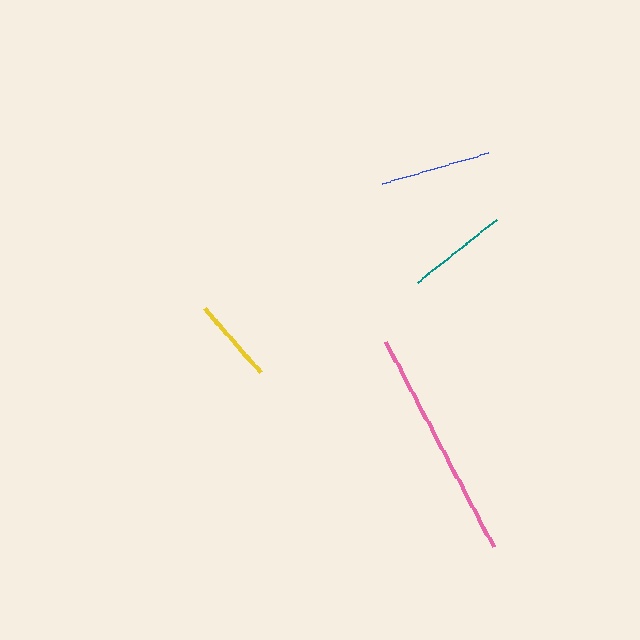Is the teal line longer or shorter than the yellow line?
The teal line is longer than the yellow line.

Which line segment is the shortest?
The yellow line is the shortest at approximately 86 pixels.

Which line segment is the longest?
The pink line is the longest at approximately 232 pixels.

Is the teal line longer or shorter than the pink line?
The pink line is longer than the teal line.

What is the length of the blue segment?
The blue segment is approximately 111 pixels long.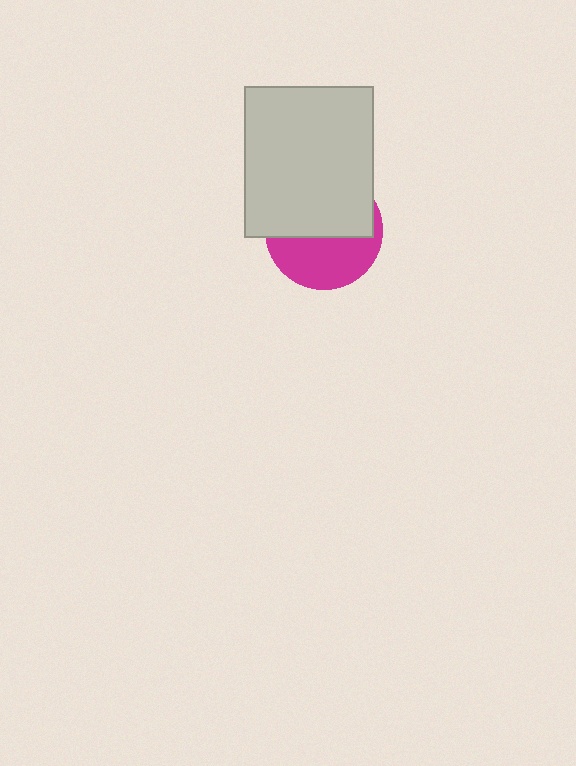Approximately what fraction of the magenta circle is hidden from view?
Roughly 55% of the magenta circle is hidden behind the light gray rectangle.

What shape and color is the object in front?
The object in front is a light gray rectangle.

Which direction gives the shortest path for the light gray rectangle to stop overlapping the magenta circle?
Moving up gives the shortest separation.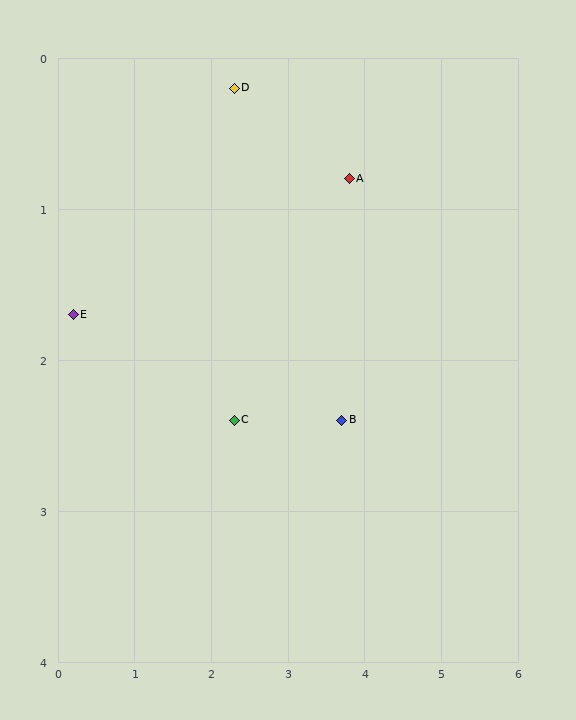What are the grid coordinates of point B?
Point B is at approximately (3.7, 2.4).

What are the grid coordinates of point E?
Point E is at approximately (0.2, 1.7).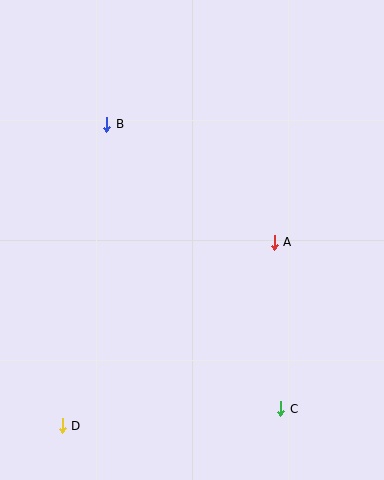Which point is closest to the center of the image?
Point A at (274, 242) is closest to the center.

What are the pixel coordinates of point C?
Point C is at (281, 409).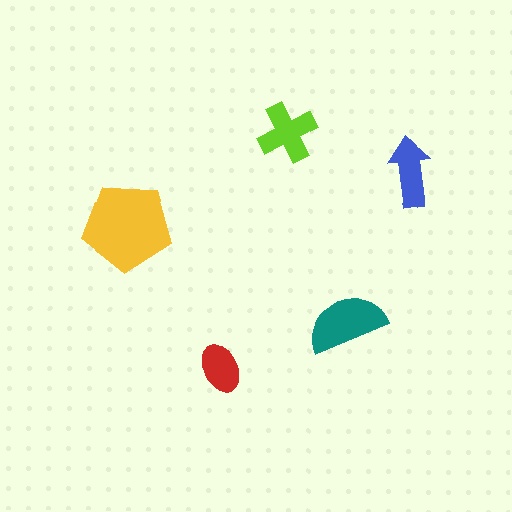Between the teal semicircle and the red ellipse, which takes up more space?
The teal semicircle.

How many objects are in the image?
There are 5 objects in the image.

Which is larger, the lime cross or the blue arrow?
The lime cross.